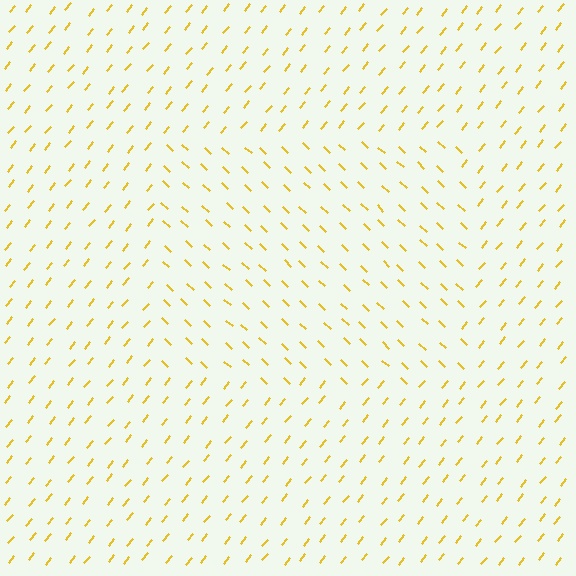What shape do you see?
I see a rectangle.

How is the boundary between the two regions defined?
The boundary is defined purely by a change in line orientation (approximately 85 degrees difference). All lines are the same color and thickness.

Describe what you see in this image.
The image is filled with small yellow line segments. A rectangle region in the image has lines oriented differently from the surrounding lines, creating a visible texture boundary.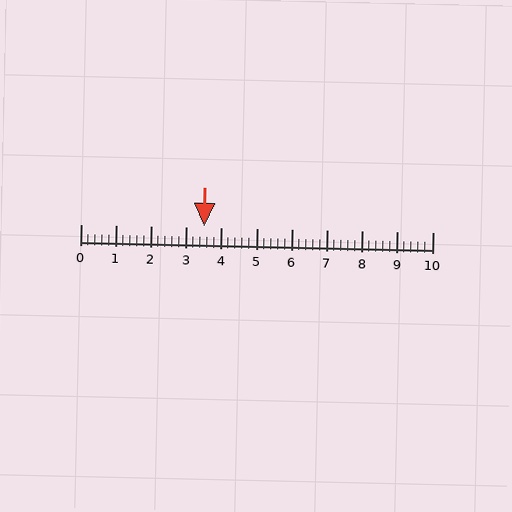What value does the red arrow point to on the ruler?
The red arrow points to approximately 3.5.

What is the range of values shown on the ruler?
The ruler shows values from 0 to 10.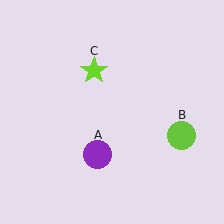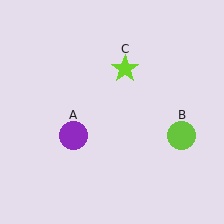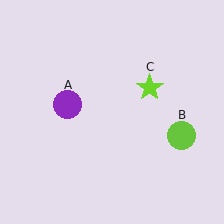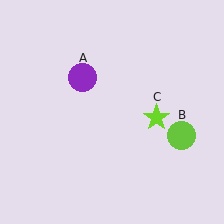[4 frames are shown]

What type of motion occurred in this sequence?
The purple circle (object A), lime star (object C) rotated clockwise around the center of the scene.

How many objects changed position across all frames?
2 objects changed position: purple circle (object A), lime star (object C).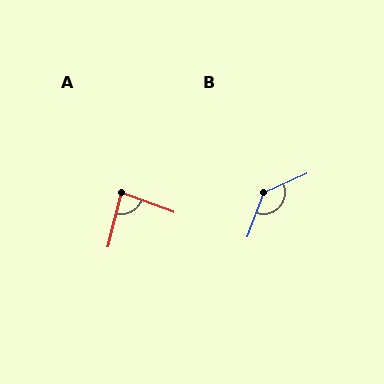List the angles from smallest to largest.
A (84°), B (135°).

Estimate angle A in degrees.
Approximately 84 degrees.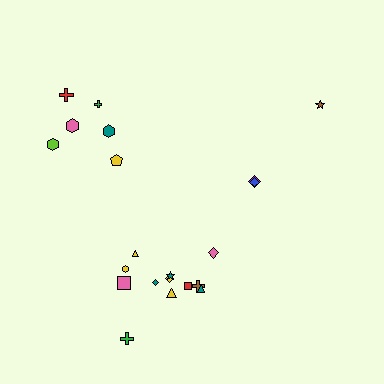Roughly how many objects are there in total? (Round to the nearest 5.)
Roughly 20 objects in total.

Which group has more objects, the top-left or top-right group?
The top-left group.